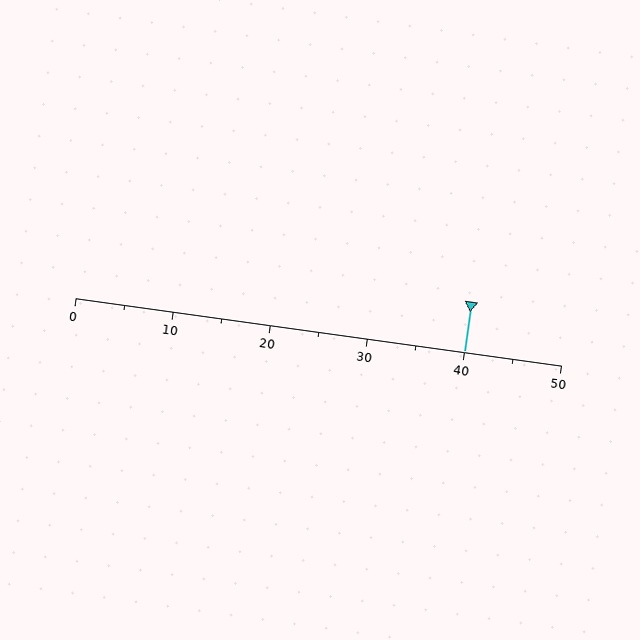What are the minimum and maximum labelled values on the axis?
The axis runs from 0 to 50.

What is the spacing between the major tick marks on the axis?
The major ticks are spaced 10 apart.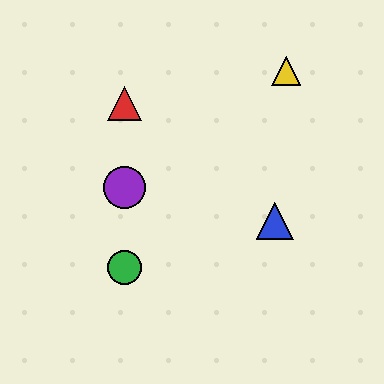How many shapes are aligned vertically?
3 shapes (the red triangle, the green circle, the purple circle) are aligned vertically.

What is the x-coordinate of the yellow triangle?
The yellow triangle is at x≈286.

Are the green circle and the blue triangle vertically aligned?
No, the green circle is at x≈124 and the blue triangle is at x≈275.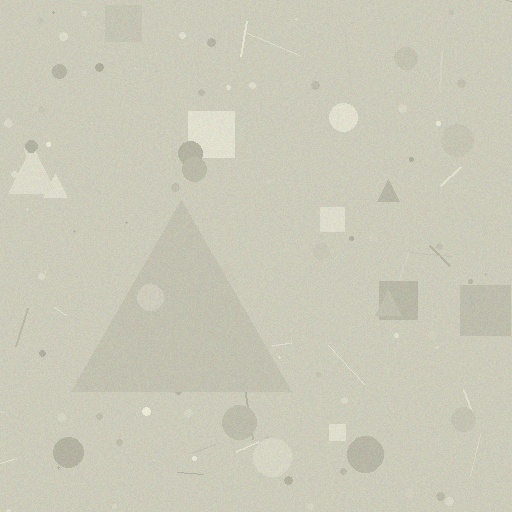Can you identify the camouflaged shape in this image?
The camouflaged shape is a triangle.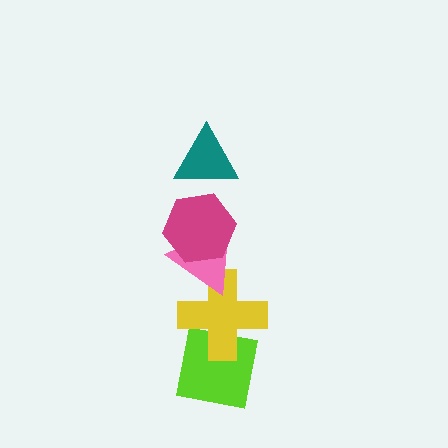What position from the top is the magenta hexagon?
The magenta hexagon is 2nd from the top.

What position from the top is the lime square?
The lime square is 5th from the top.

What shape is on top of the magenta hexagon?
The teal triangle is on top of the magenta hexagon.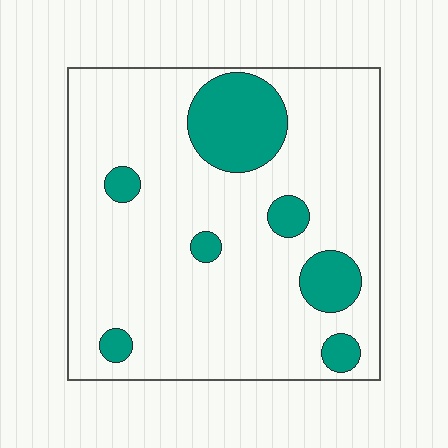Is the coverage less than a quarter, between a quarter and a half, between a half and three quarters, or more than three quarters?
Less than a quarter.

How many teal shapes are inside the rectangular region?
7.